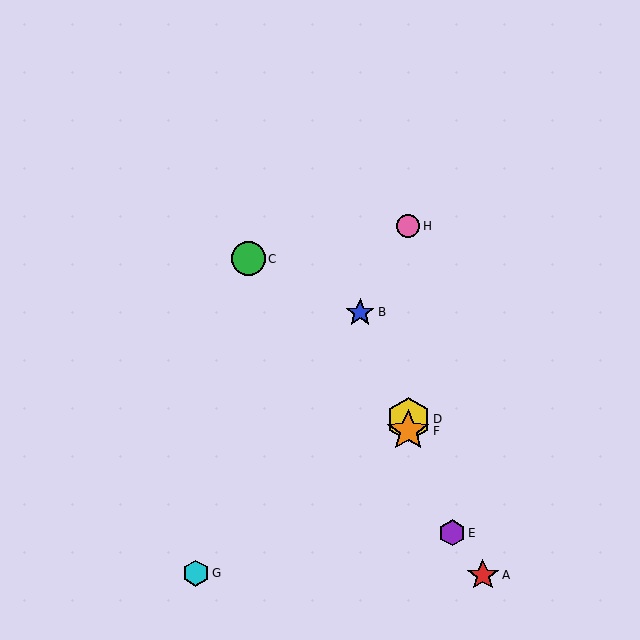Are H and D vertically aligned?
Yes, both are at x≈408.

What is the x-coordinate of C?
Object C is at x≈249.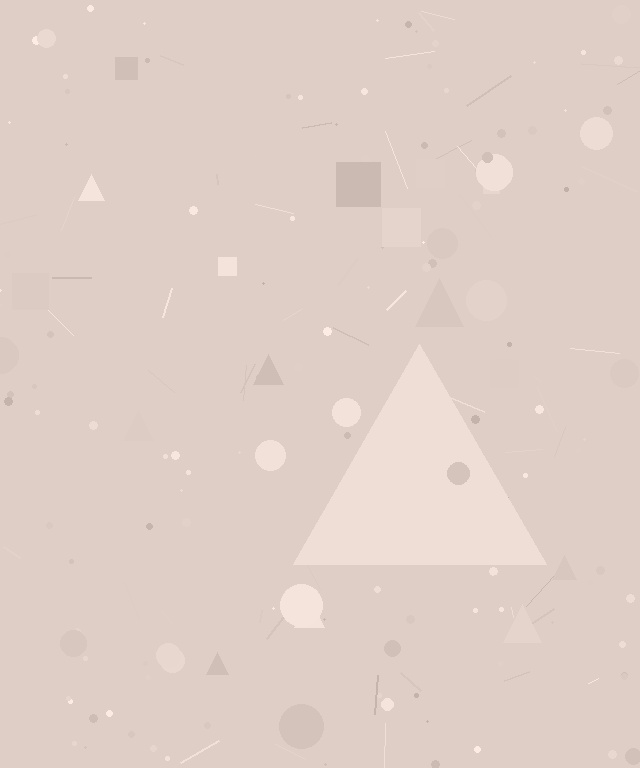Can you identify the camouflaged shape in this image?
The camouflaged shape is a triangle.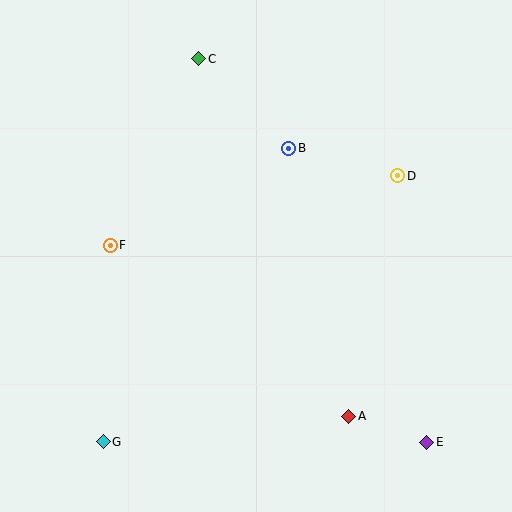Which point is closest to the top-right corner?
Point D is closest to the top-right corner.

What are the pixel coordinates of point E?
Point E is at (427, 442).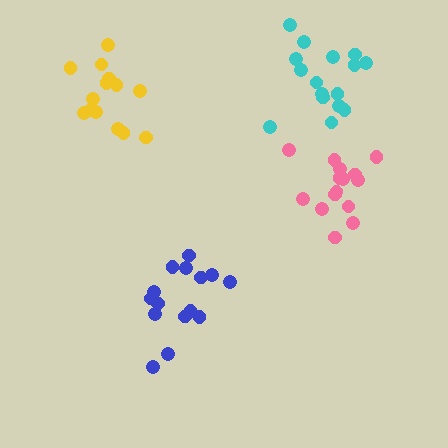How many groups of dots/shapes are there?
There are 4 groups.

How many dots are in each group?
Group 1: 15 dots, Group 2: 14 dots, Group 3: 15 dots, Group 4: 16 dots (60 total).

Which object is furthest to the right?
The pink cluster is rightmost.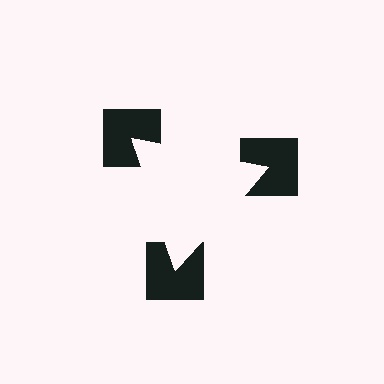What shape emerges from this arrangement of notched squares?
An illusory triangle — its edges are inferred from the aligned wedge cuts in the notched squares, not physically drawn.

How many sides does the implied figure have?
3 sides.